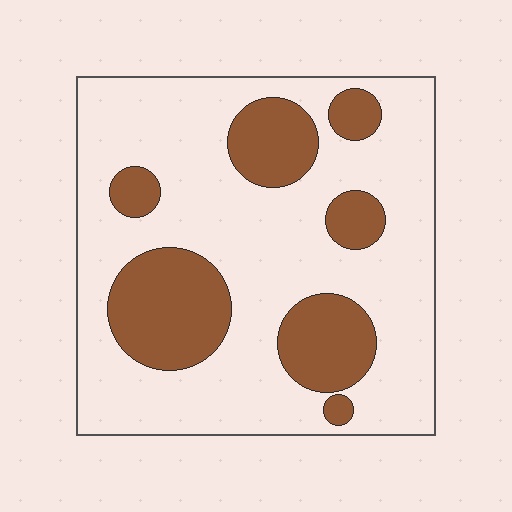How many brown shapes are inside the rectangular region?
7.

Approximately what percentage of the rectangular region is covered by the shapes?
Approximately 25%.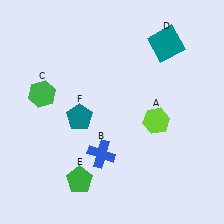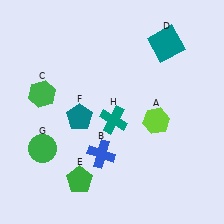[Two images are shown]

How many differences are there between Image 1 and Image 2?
There are 2 differences between the two images.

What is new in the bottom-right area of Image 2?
A teal cross (H) was added in the bottom-right area of Image 2.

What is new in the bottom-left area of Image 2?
A green circle (G) was added in the bottom-left area of Image 2.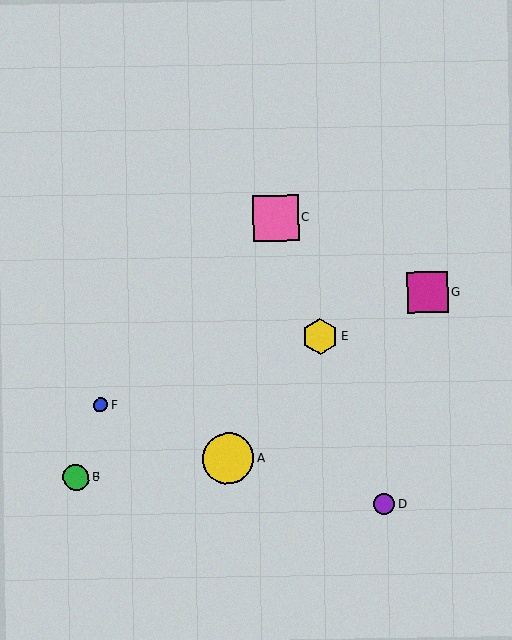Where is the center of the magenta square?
The center of the magenta square is at (428, 292).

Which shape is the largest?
The yellow circle (labeled A) is the largest.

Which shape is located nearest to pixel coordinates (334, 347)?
The yellow hexagon (labeled E) at (320, 336) is nearest to that location.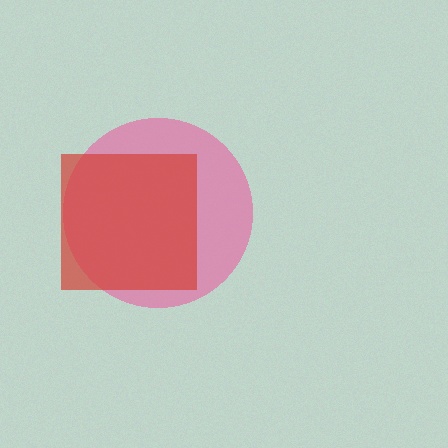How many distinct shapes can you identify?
There are 2 distinct shapes: a pink circle, a red square.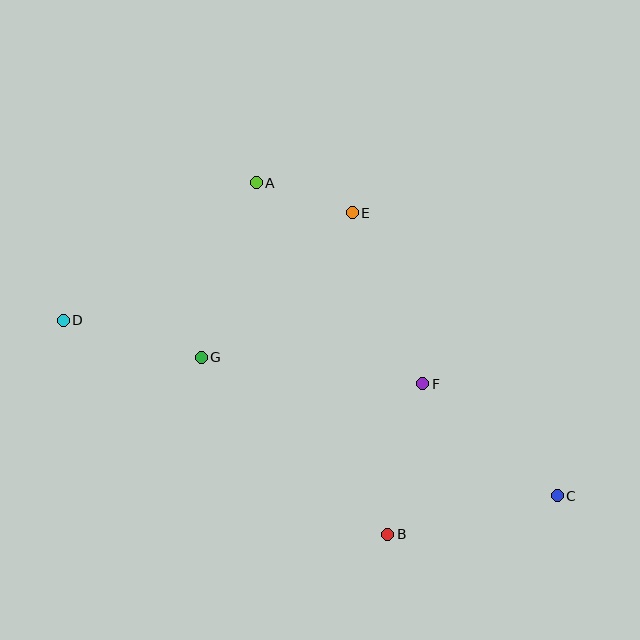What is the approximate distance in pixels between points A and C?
The distance between A and C is approximately 434 pixels.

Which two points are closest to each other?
Points A and E are closest to each other.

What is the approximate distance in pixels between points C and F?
The distance between C and F is approximately 175 pixels.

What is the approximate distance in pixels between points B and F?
The distance between B and F is approximately 155 pixels.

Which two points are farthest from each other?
Points C and D are farthest from each other.